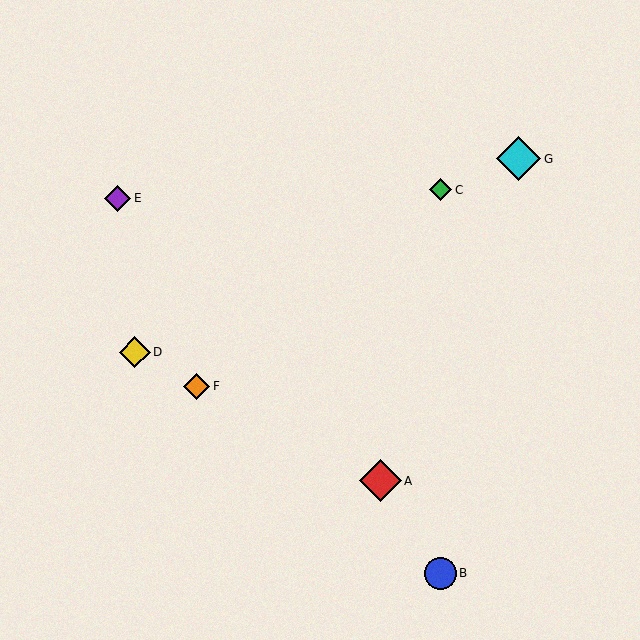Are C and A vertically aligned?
No, C is at x≈441 and A is at x≈381.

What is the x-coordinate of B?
Object B is at x≈441.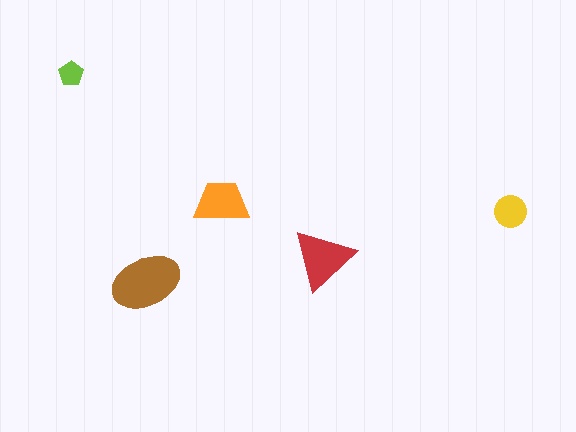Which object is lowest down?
The brown ellipse is bottommost.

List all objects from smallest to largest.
The lime pentagon, the yellow circle, the orange trapezoid, the red triangle, the brown ellipse.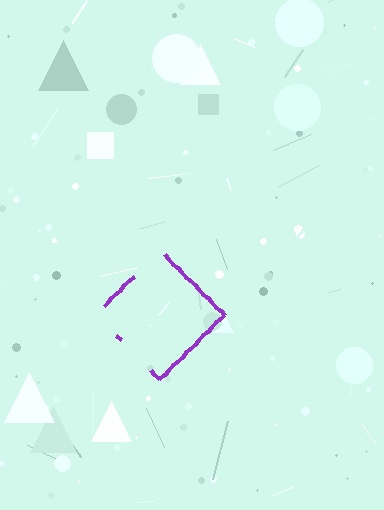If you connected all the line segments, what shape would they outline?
They would outline a diamond.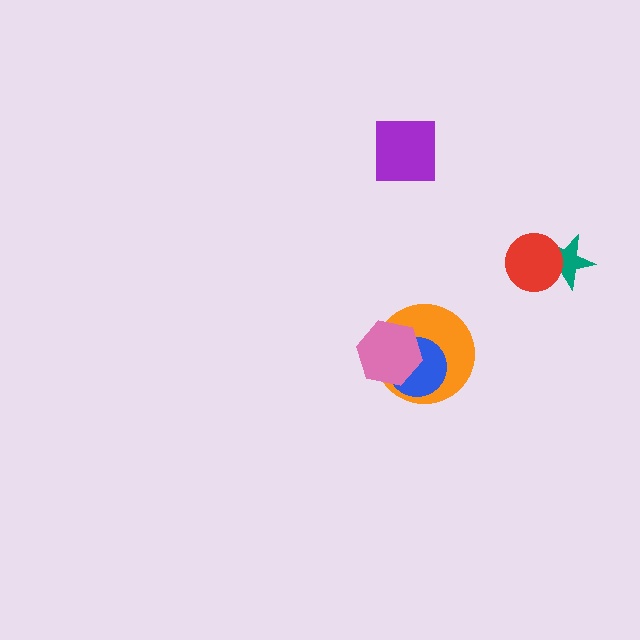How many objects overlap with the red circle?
1 object overlaps with the red circle.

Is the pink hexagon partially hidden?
No, no other shape covers it.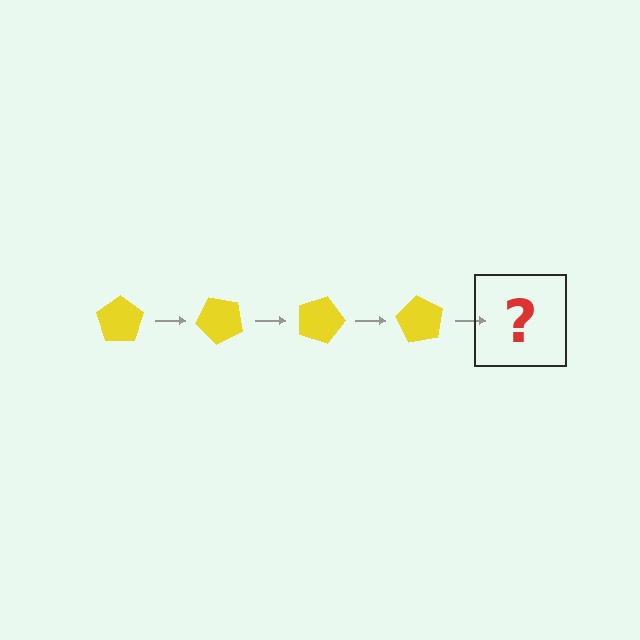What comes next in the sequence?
The next element should be a yellow pentagon rotated 180 degrees.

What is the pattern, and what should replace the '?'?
The pattern is that the pentagon rotates 45 degrees each step. The '?' should be a yellow pentagon rotated 180 degrees.